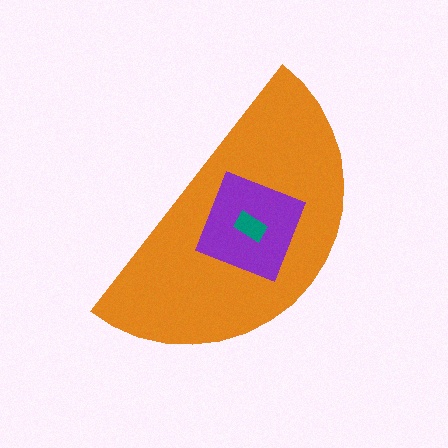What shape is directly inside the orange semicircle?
The purple diamond.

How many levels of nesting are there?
3.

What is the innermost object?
The teal rectangle.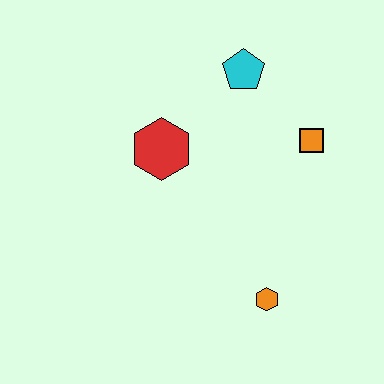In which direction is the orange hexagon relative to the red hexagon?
The orange hexagon is below the red hexagon.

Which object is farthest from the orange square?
The orange hexagon is farthest from the orange square.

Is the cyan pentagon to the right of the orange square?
No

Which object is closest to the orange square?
The cyan pentagon is closest to the orange square.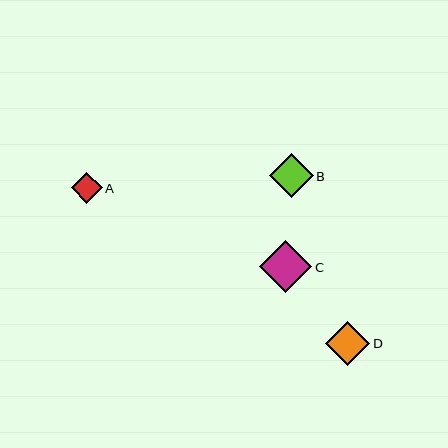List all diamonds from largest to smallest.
From largest to smallest: C, D, B, A.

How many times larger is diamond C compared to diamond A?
Diamond C is approximately 1.7 times the size of diamond A.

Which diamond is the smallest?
Diamond A is the smallest with a size of approximately 31 pixels.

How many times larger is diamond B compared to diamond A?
Diamond B is approximately 1.4 times the size of diamond A.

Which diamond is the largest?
Diamond C is the largest with a size of approximately 52 pixels.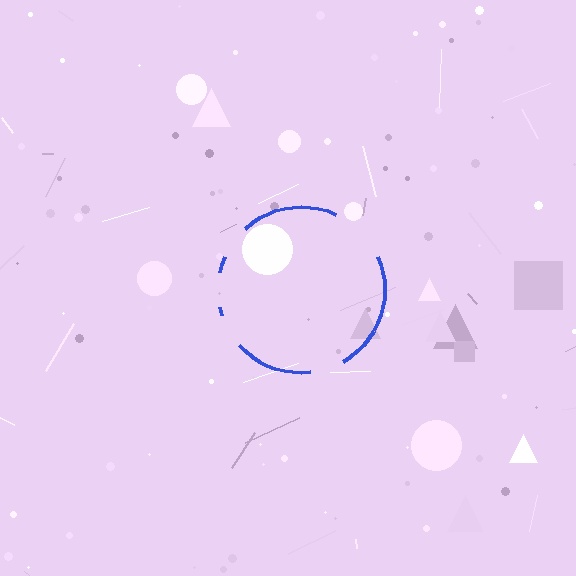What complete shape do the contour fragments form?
The contour fragments form a circle.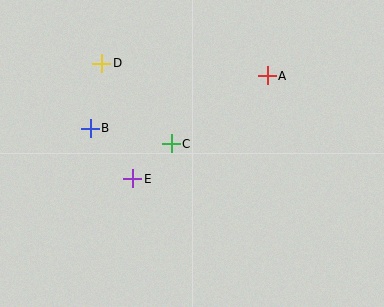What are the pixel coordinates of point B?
Point B is at (90, 128).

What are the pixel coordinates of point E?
Point E is at (133, 179).